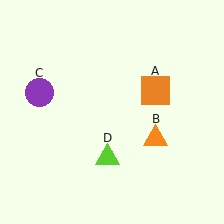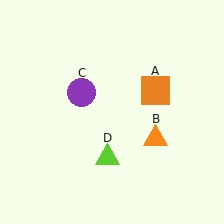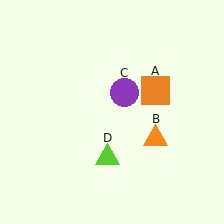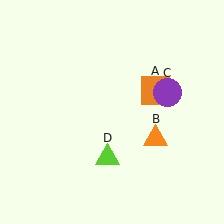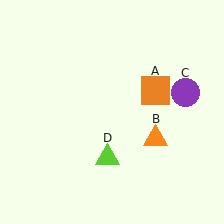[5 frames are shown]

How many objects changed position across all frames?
1 object changed position: purple circle (object C).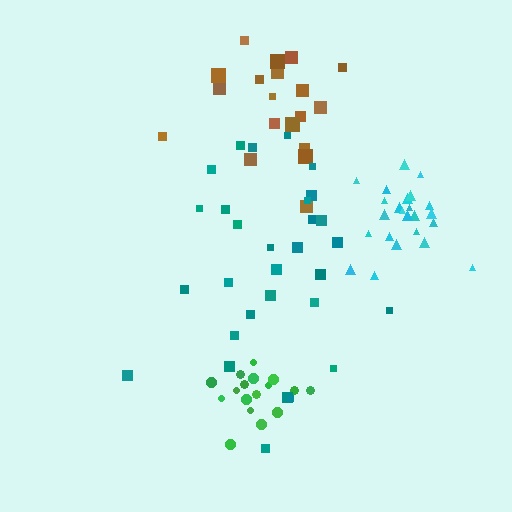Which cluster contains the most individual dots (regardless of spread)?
Teal (30).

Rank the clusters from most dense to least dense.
cyan, green, teal, brown.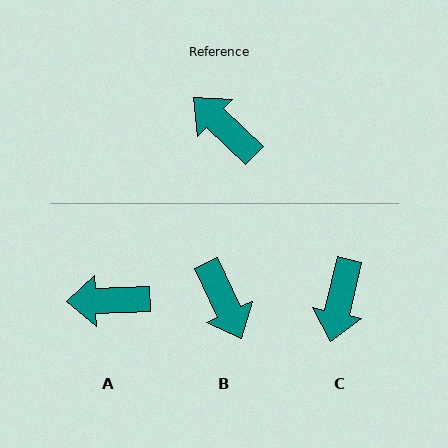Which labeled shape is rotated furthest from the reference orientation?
B, about 158 degrees away.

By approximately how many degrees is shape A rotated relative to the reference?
Approximately 45 degrees counter-clockwise.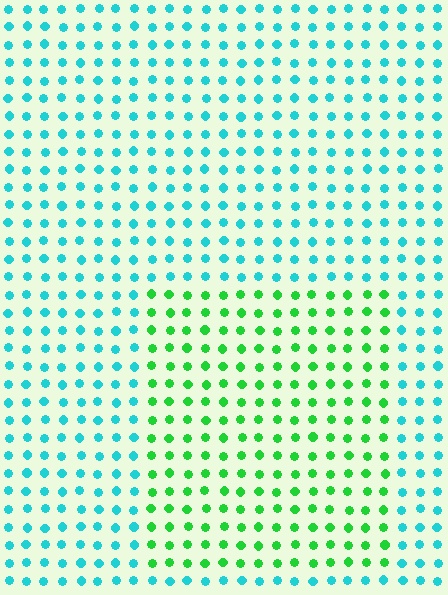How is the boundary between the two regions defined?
The boundary is defined purely by a slight shift in hue (about 54 degrees). Spacing, size, and orientation are identical on both sides.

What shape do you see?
I see a rectangle.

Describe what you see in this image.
The image is filled with small cyan elements in a uniform arrangement. A rectangle-shaped region is visible where the elements are tinted to a slightly different hue, forming a subtle color boundary.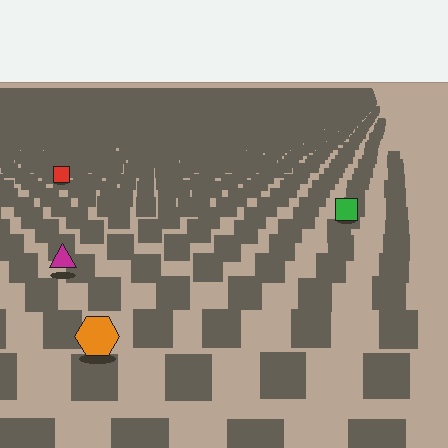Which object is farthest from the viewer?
The red square is farthest from the viewer. It appears smaller and the ground texture around it is denser.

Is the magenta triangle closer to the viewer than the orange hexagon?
No. The orange hexagon is closer — you can tell from the texture gradient: the ground texture is coarser near it.